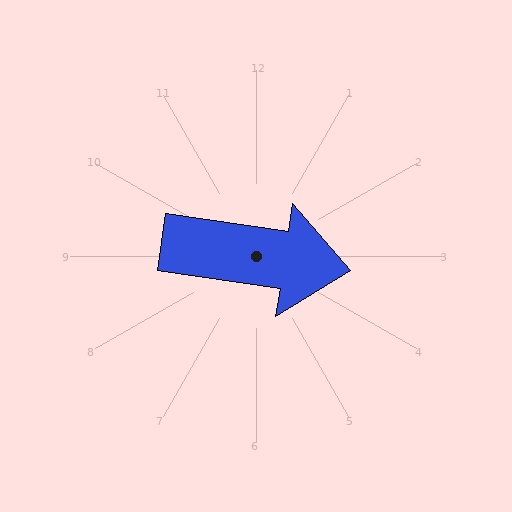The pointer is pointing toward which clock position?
Roughly 3 o'clock.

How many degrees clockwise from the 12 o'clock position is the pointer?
Approximately 98 degrees.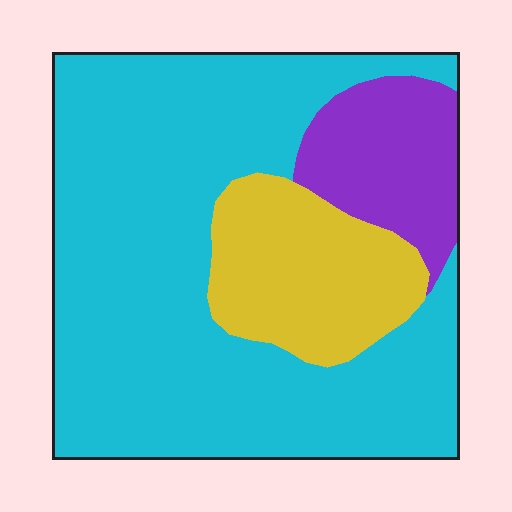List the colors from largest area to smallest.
From largest to smallest: cyan, yellow, purple.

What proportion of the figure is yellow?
Yellow takes up about one sixth (1/6) of the figure.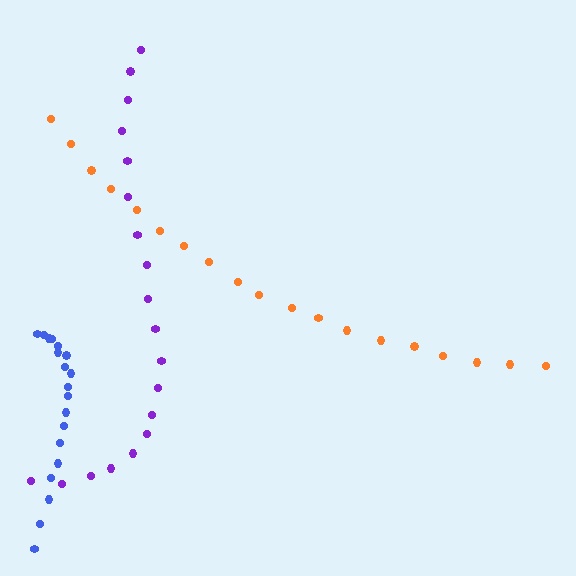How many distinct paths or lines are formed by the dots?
There are 3 distinct paths.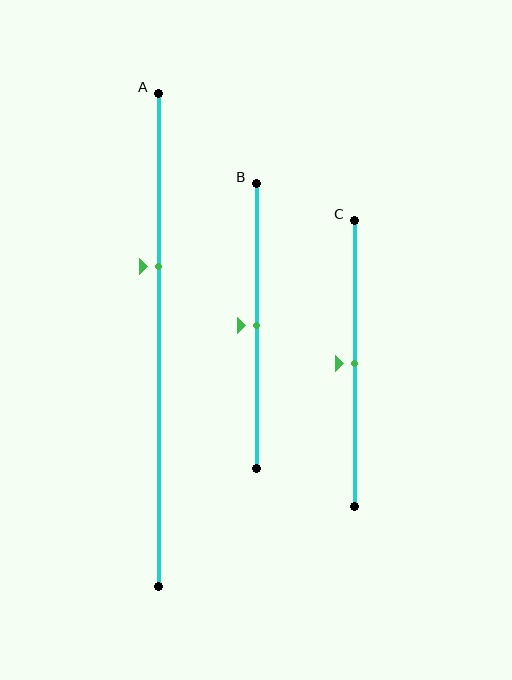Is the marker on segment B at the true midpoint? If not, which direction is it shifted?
Yes, the marker on segment B is at the true midpoint.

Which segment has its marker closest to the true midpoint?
Segment B has its marker closest to the true midpoint.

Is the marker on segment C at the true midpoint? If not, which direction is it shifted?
Yes, the marker on segment C is at the true midpoint.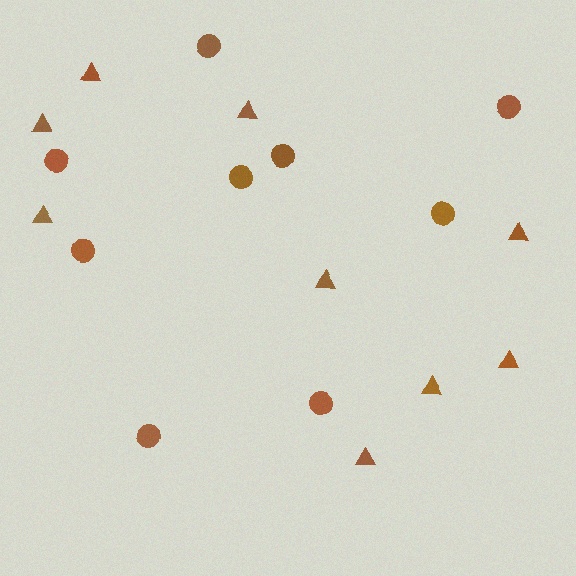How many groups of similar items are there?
There are 2 groups: one group of circles (9) and one group of triangles (9).